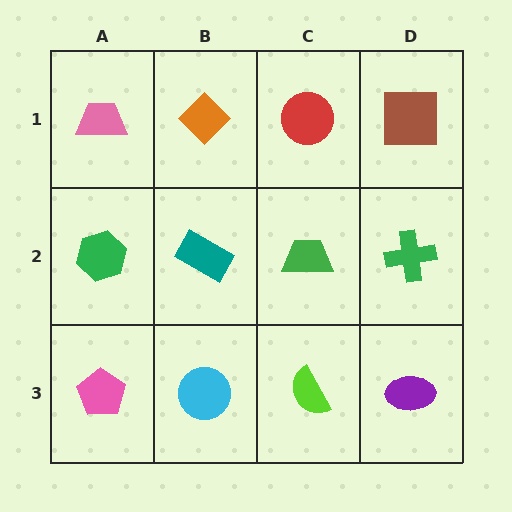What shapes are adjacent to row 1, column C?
A green trapezoid (row 2, column C), an orange diamond (row 1, column B), a brown square (row 1, column D).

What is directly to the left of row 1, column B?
A pink trapezoid.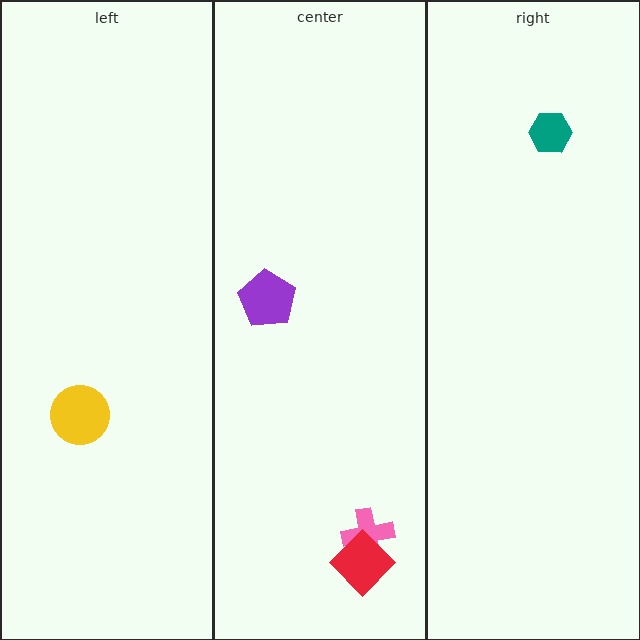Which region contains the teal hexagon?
The right region.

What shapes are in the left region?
The yellow circle.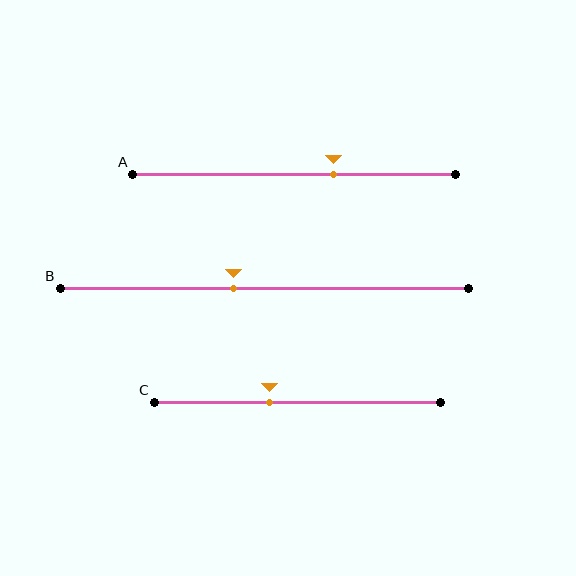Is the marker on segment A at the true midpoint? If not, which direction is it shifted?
No, the marker on segment A is shifted to the right by about 12% of the segment length.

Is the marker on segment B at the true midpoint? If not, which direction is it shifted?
No, the marker on segment B is shifted to the left by about 8% of the segment length.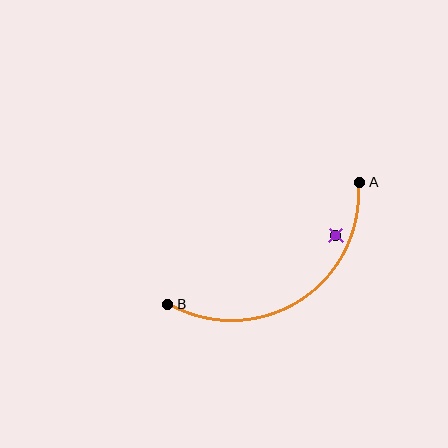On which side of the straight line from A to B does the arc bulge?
The arc bulges below the straight line connecting A and B.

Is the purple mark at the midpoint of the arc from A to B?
No — the purple mark does not lie on the arc at all. It sits slightly inside the curve.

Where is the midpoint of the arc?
The arc midpoint is the point on the curve farthest from the straight line joining A and B. It sits below that line.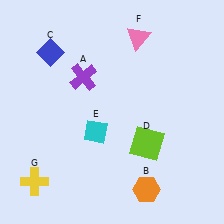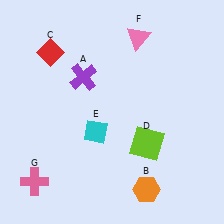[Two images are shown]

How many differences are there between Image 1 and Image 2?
There are 2 differences between the two images.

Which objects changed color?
C changed from blue to red. G changed from yellow to pink.